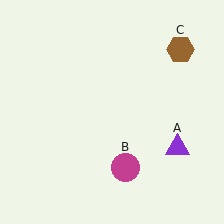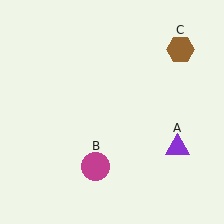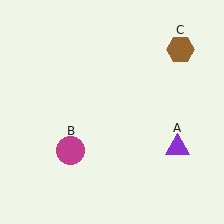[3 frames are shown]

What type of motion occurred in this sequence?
The magenta circle (object B) rotated clockwise around the center of the scene.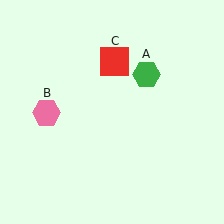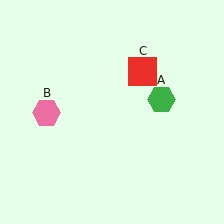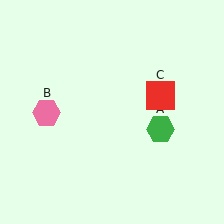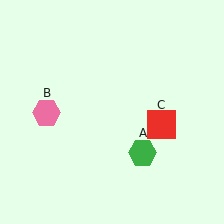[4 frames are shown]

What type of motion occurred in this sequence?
The green hexagon (object A), red square (object C) rotated clockwise around the center of the scene.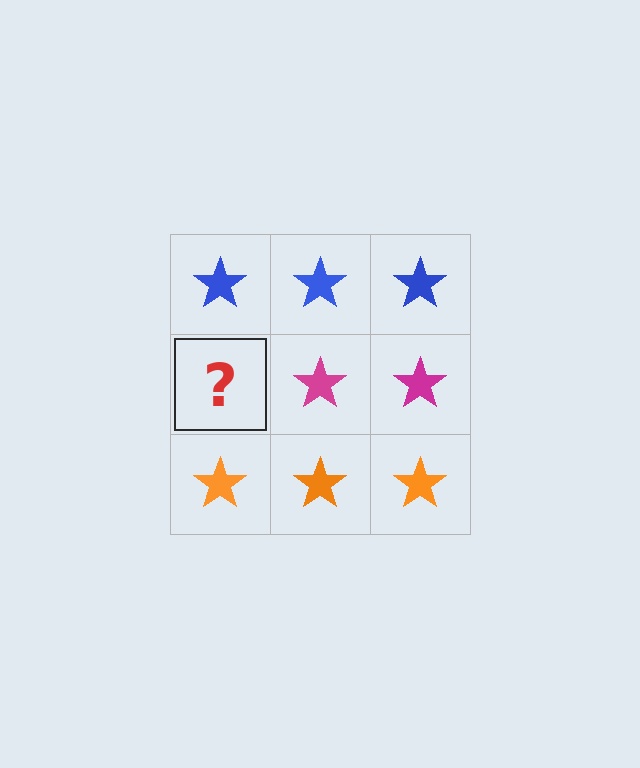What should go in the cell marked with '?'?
The missing cell should contain a magenta star.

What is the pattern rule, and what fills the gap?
The rule is that each row has a consistent color. The gap should be filled with a magenta star.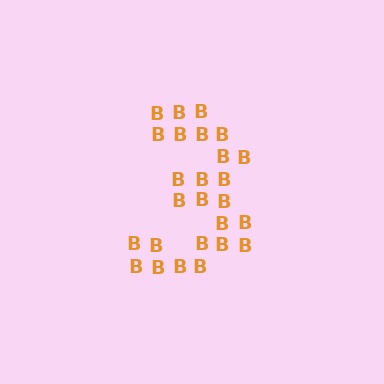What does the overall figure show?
The overall figure shows the digit 3.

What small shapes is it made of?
It is made of small letter B's.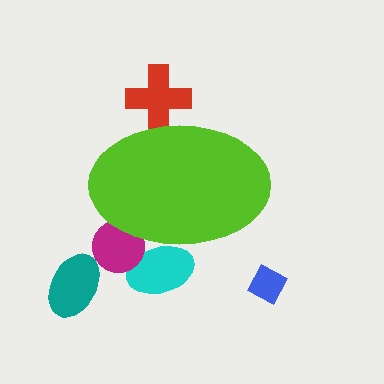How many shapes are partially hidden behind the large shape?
3 shapes are partially hidden.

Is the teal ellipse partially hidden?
No, the teal ellipse is fully visible.